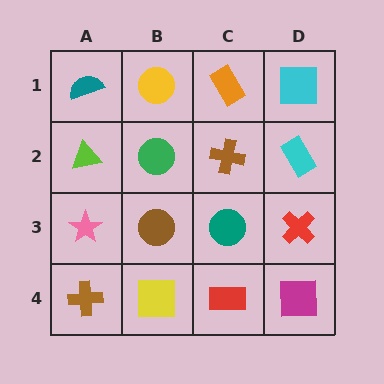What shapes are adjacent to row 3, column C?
A brown cross (row 2, column C), a red rectangle (row 4, column C), a brown circle (row 3, column B), a red cross (row 3, column D).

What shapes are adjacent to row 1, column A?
A lime triangle (row 2, column A), a yellow circle (row 1, column B).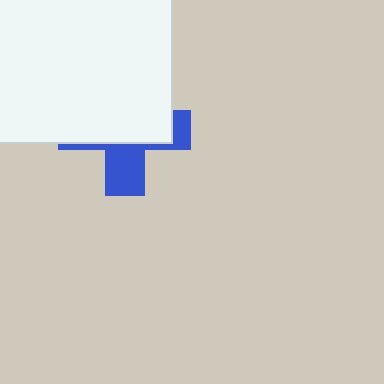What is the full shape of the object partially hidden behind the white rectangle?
The partially hidden object is a blue cross.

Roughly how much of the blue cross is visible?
A small part of it is visible (roughly 36%).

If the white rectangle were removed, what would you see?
You would see the complete blue cross.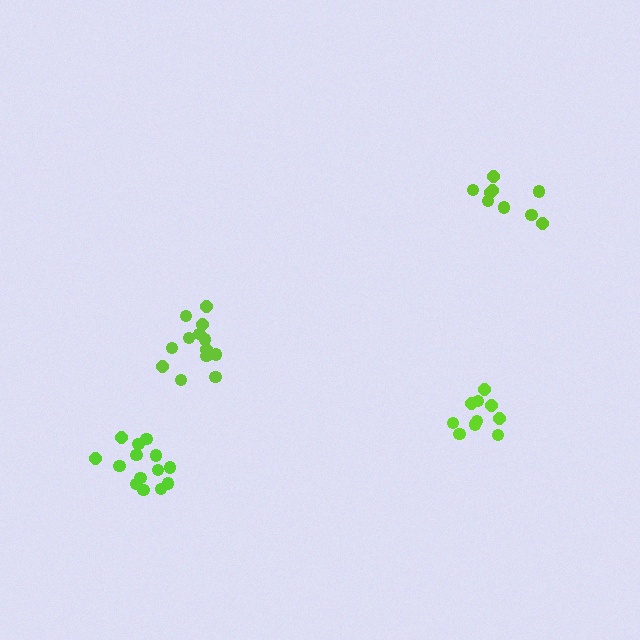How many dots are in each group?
Group 1: 13 dots, Group 2: 14 dots, Group 3: 10 dots, Group 4: 9 dots (46 total).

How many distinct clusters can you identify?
There are 4 distinct clusters.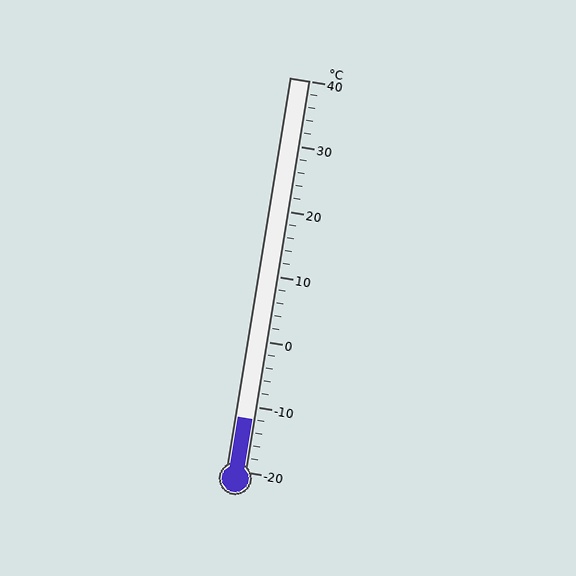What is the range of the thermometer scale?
The thermometer scale ranges from -20°C to 40°C.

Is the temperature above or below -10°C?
The temperature is below -10°C.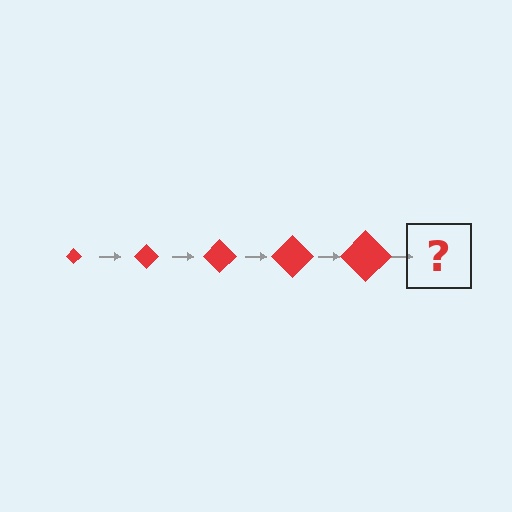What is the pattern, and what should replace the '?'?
The pattern is that the diamond gets progressively larger each step. The '?' should be a red diamond, larger than the previous one.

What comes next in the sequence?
The next element should be a red diamond, larger than the previous one.